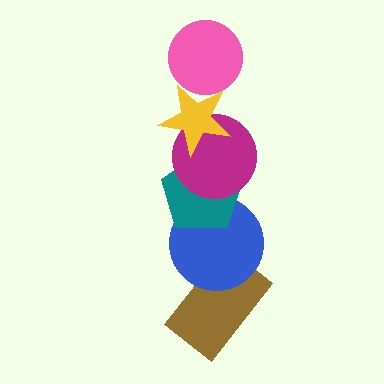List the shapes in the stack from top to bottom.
From top to bottom: the pink circle, the yellow star, the magenta circle, the teal pentagon, the blue circle, the brown rectangle.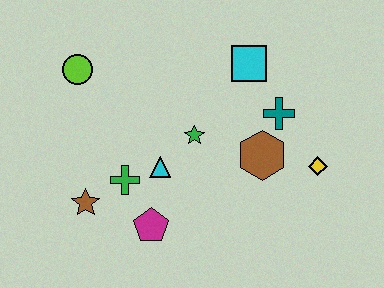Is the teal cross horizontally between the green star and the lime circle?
No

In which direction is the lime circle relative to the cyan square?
The lime circle is to the left of the cyan square.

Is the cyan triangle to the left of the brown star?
No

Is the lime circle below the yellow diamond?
No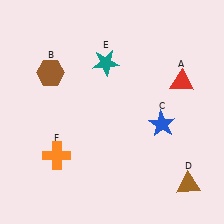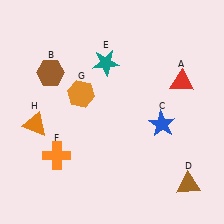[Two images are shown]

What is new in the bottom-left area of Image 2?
An orange triangle (H) was added in the bottom-left area of Image 2.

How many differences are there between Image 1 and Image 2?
There are 2 differences between the two images.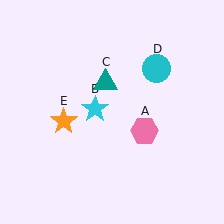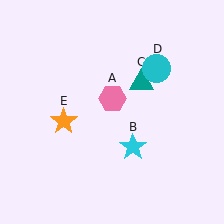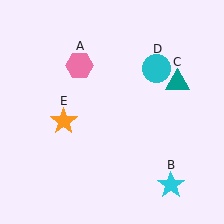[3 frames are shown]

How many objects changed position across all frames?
3 objects changed position: pink hexagon (object A), cyan star (object B), teal triangle (object C).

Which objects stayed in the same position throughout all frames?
Cyan circle (object D) and orange star (object E) remained stationary.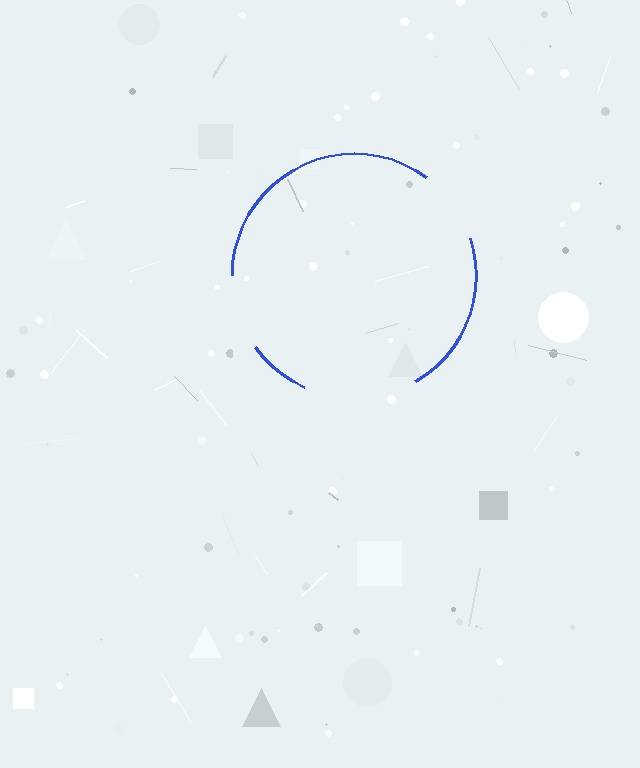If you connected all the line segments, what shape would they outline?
They would outline a circle.